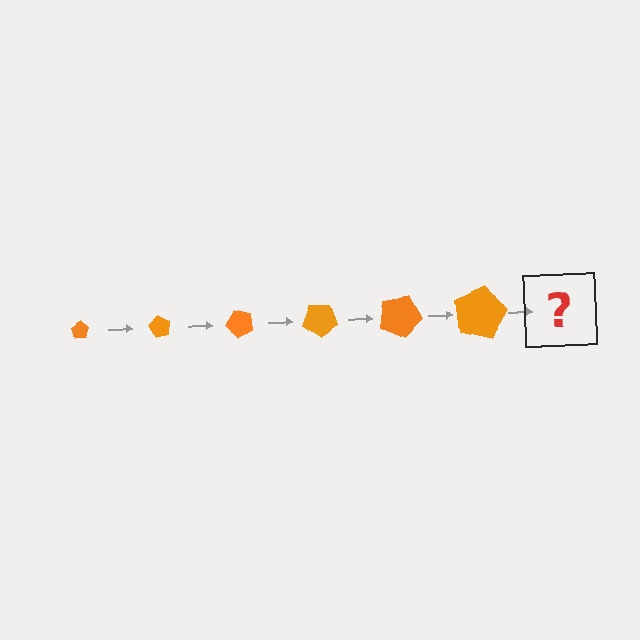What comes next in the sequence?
The next element should be a pentagon, larger than the previous one and rotated 360 degrees from the start.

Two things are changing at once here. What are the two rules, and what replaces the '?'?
The two rules are that the pentagon grows larger each step and it rotates 60 degrees each step. The '?' should be a pentagon, larger than the previous one and rotated 360 degrees from the start.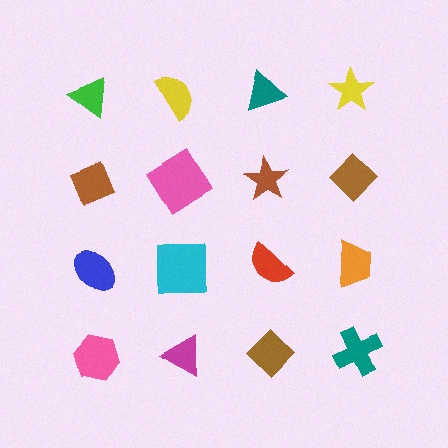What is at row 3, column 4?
An orange trapezoid.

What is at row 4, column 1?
A pink hexagon.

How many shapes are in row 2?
4 shapes.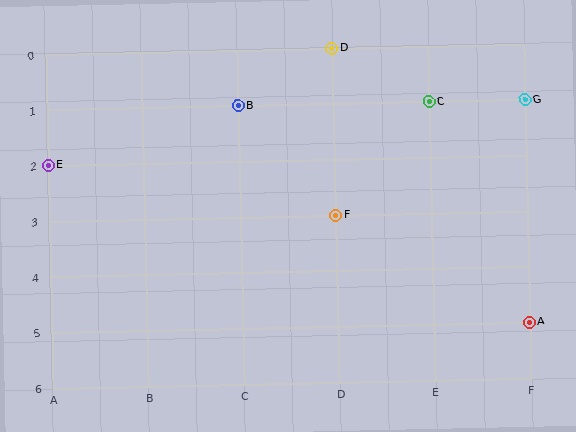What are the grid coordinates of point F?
Point F is at grid coordinates (D, 3).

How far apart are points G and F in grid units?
Points G and F are 2 columns and 2 rows apart (about 2.8 grid units diagonally).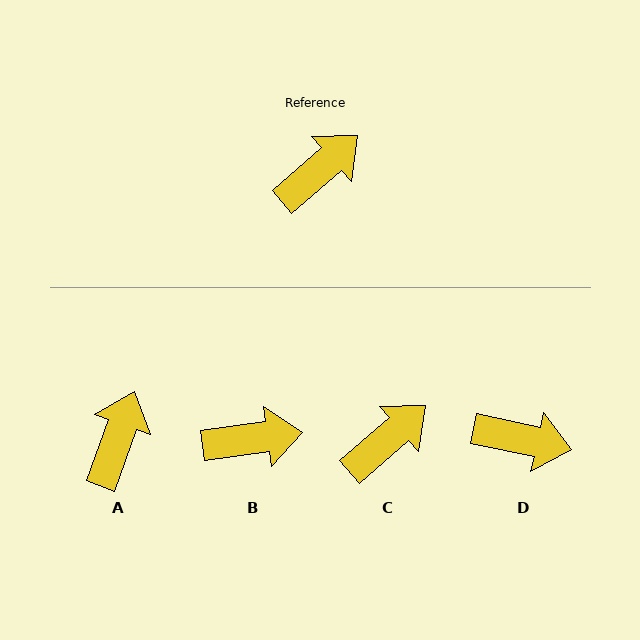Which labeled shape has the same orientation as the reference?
C.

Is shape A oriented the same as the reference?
No, it is off by about 29 degrees.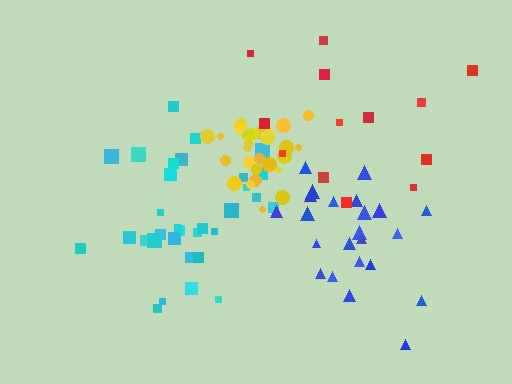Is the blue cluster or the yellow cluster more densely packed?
Yellow.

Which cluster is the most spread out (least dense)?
Red.